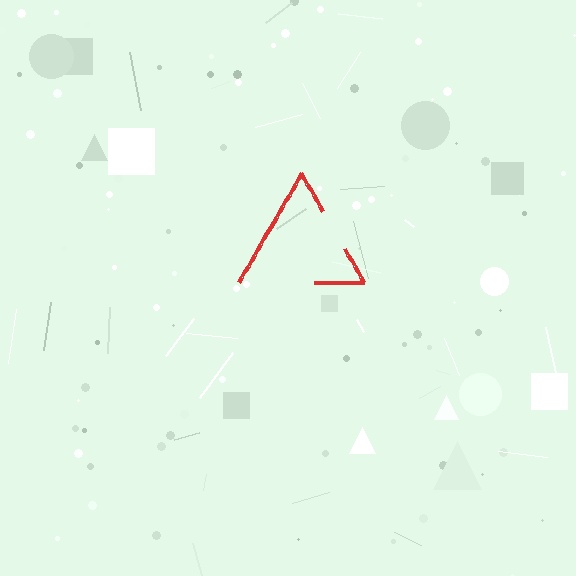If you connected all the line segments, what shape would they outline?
They would outline a triangle.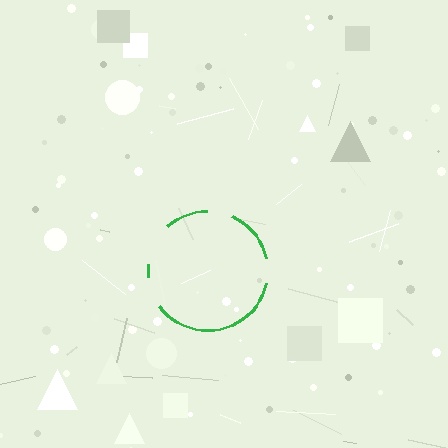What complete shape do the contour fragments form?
The contour fragments form a circle.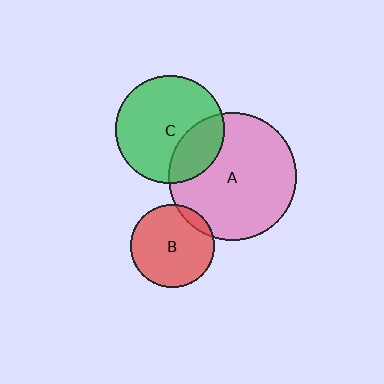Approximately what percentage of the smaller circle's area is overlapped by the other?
Approximately 25%.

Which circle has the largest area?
Circle A (pink).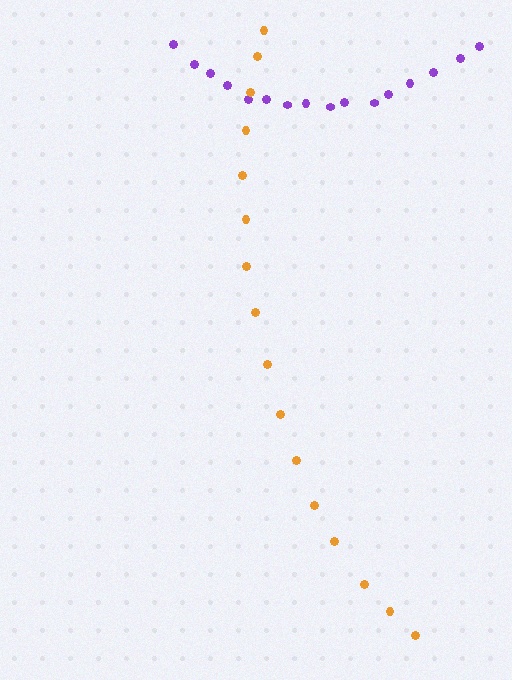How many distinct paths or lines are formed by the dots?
There are 2 distinct paths.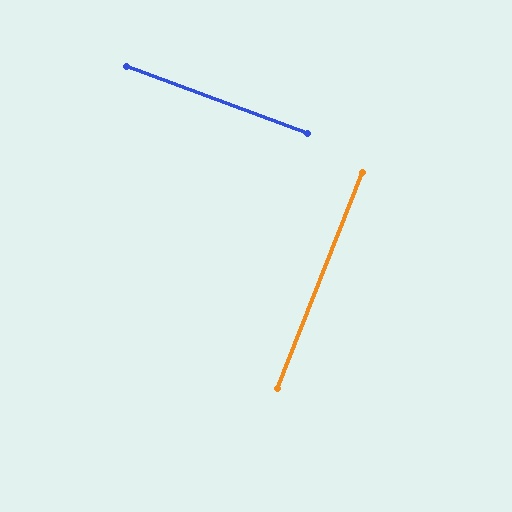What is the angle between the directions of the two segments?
Approximately 89 degrees.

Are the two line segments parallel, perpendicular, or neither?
Perpendicular — they meet at approximately 89°.